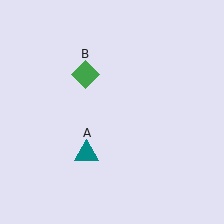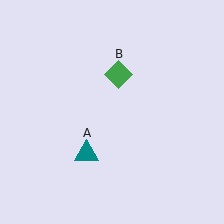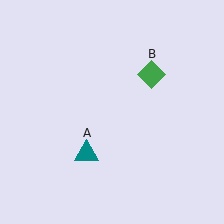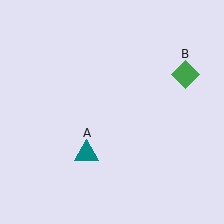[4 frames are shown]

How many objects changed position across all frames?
1 object changed position: green diamond (object B).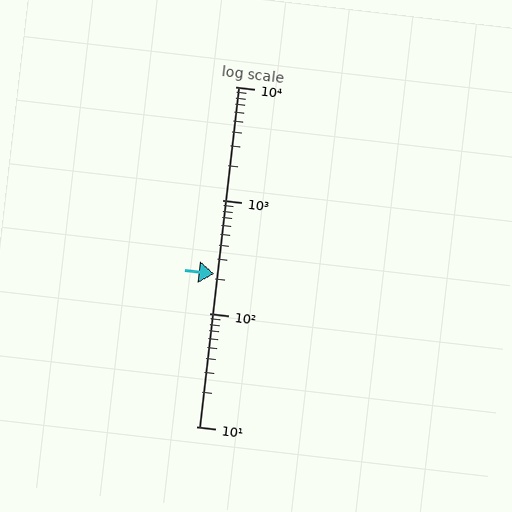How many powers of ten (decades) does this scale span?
The scale spans 3 decades, from 10 to 10000.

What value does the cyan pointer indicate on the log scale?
The pointer indicates approximately 220.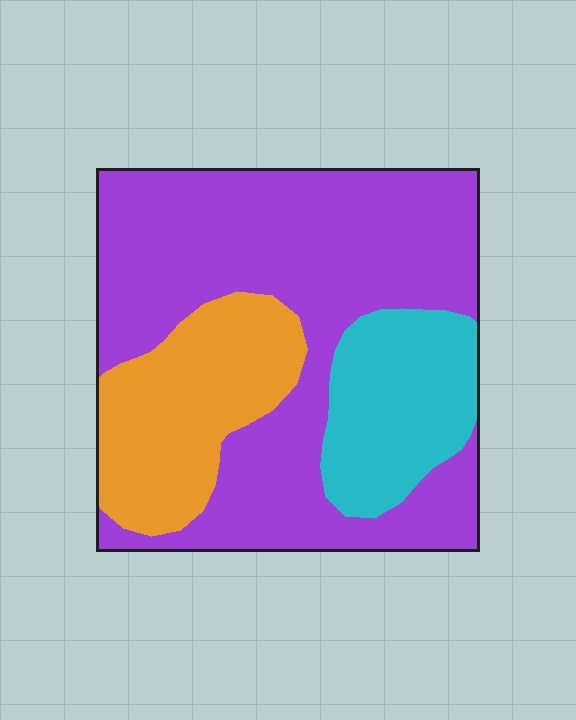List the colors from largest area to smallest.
From largest to smallest: purple, orange, cyan.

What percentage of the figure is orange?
Orange covers 22% of the figure.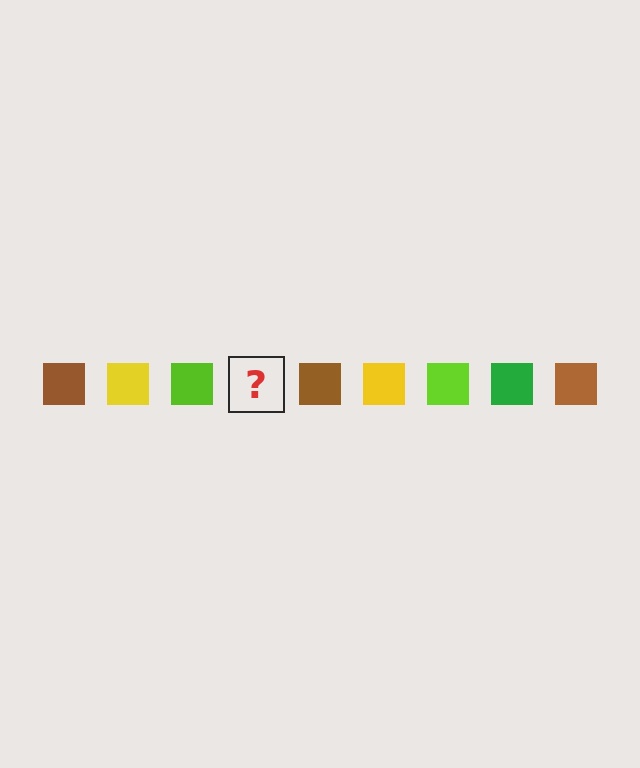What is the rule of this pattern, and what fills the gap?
The rule is that the pattern cycles through brown, yellow, lime, green squares. The gap should be filled with a green square.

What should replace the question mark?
The question mark should be replaced with a green square.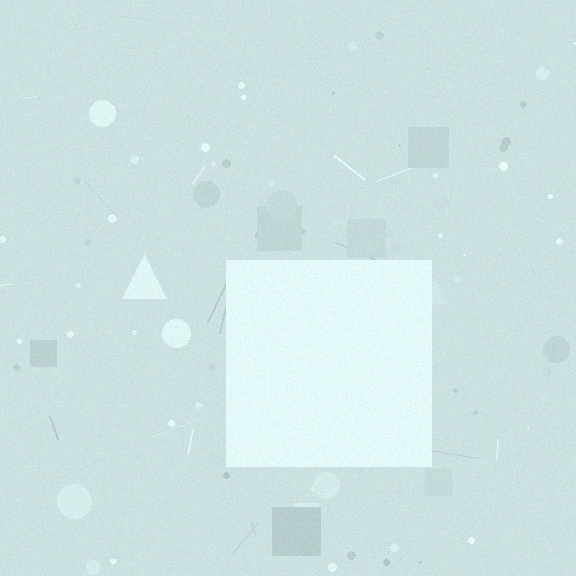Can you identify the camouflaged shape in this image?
The camouflaged shape is a square.